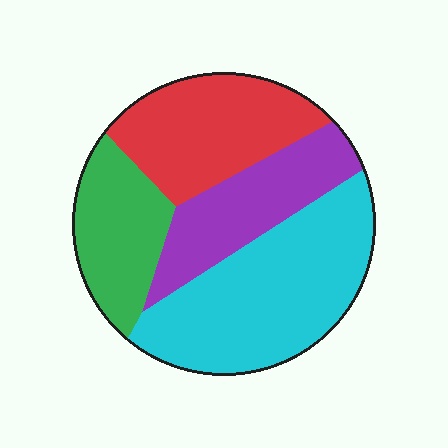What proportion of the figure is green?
Green takes up between a sixth and a third of the figure.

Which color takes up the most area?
Cyan, at roughly 35%.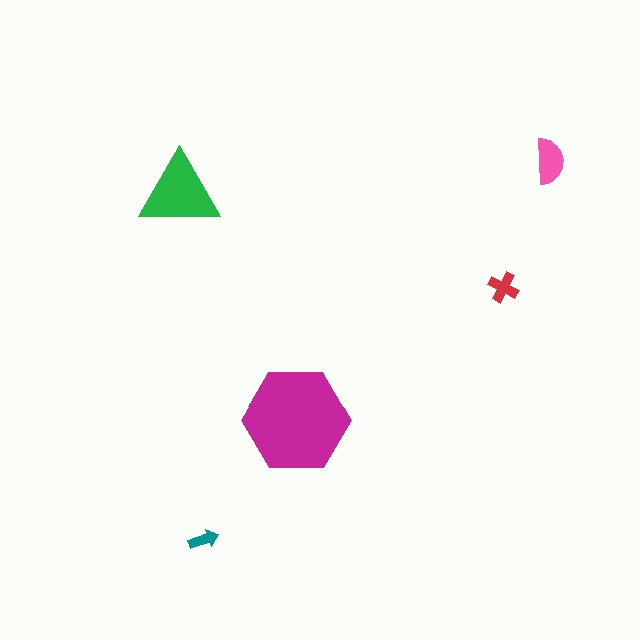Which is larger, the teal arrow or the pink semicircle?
The pink semicircle.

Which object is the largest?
The magenta hexagon.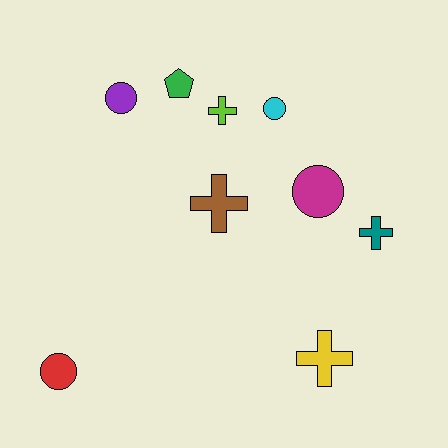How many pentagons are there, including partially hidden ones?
There is 1 pentagon.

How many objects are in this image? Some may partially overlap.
There are 9 objects.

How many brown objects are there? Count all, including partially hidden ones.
There is 1 brown object.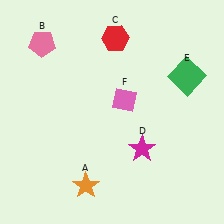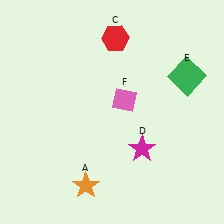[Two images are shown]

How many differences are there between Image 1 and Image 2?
There is 1 difference between the two images.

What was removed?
The pink pentagon (B) was removed in Image 2.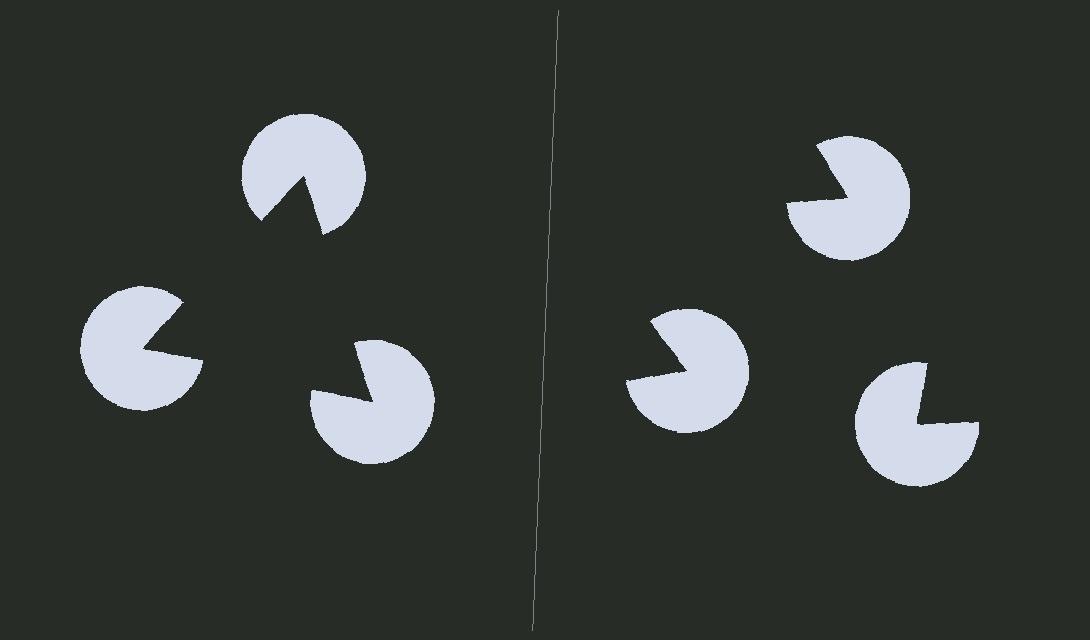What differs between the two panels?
The pac-man discs are positioned identically on both sides; only the wedge orientations differ. On the left they align to a triangle; on the right they are misaligned.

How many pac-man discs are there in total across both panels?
6 — 3 on each side.